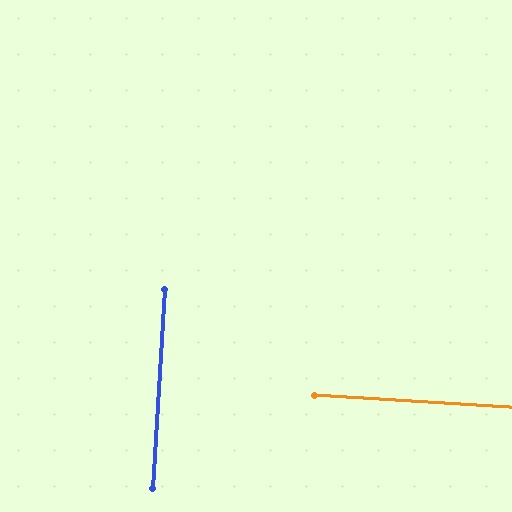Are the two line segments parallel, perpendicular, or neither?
Perpendicular — they meet at approximately 90°.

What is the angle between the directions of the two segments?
Approximately 90 degrees.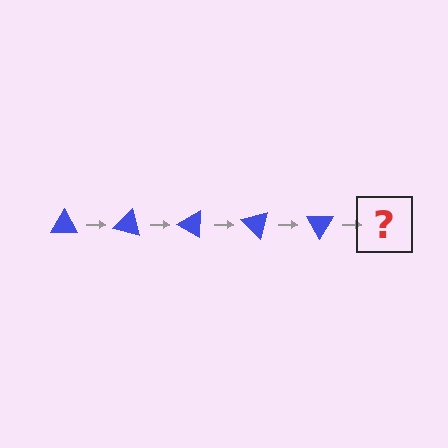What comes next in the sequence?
The next element should be a blue triangle rotated 75 degrees.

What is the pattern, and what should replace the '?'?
The pattern is that the triangle rotates 15 degrees each step. The '?' should be a blue triangle rotated 75 degrees.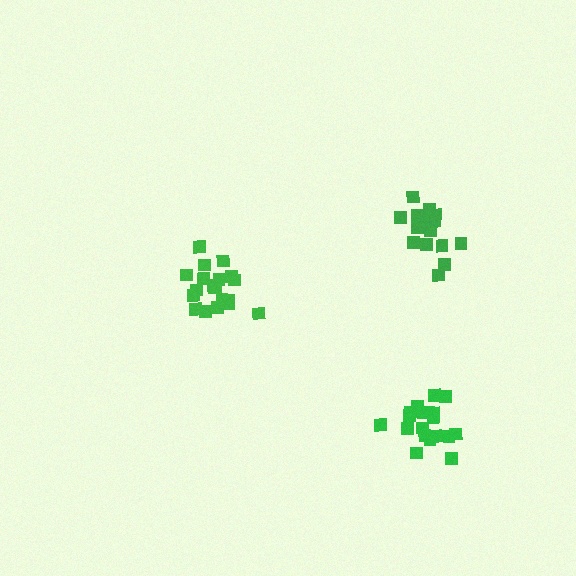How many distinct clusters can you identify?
There are 3 distinct clusters.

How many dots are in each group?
Group 1: 15 dots, Group 2: 20 dots, Group 3: 19 dots (54 total).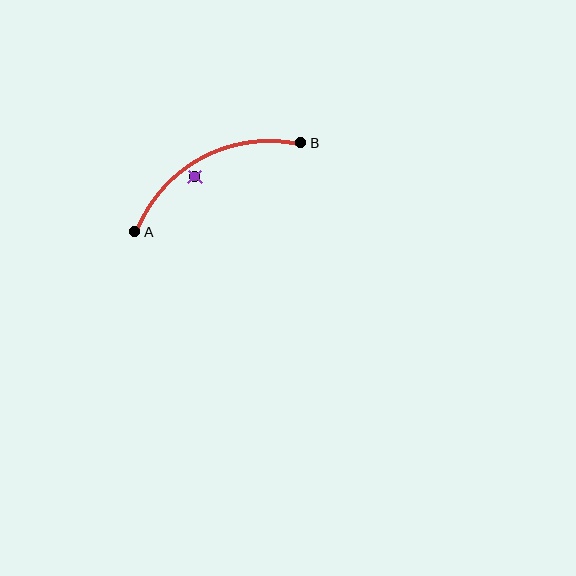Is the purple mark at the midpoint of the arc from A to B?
No — the purple mark does not lie on the arc at all. It sits slightly inside the curve.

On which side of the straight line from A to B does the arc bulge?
The arc bulges above the straight line connecting A and B.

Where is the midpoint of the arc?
The arc midpoint is the point on the curve farthest from the straight line joining A and B. It sits above that line.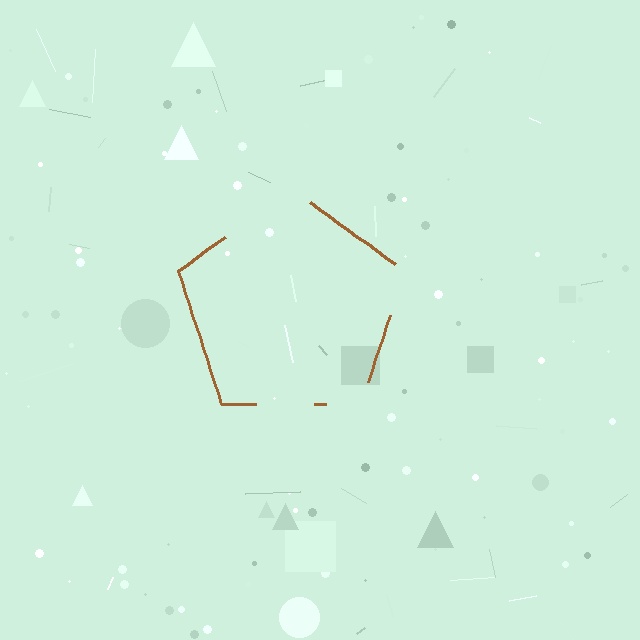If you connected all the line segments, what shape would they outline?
They would outline a pentagon.